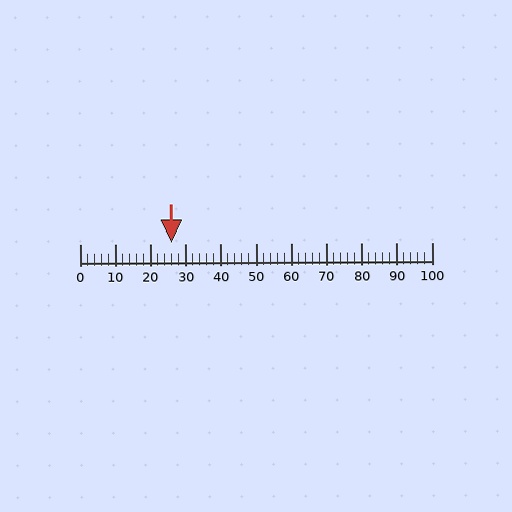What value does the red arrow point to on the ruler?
The red arrow points to approximately 26.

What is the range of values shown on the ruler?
The ruler shows values from 0 to 100.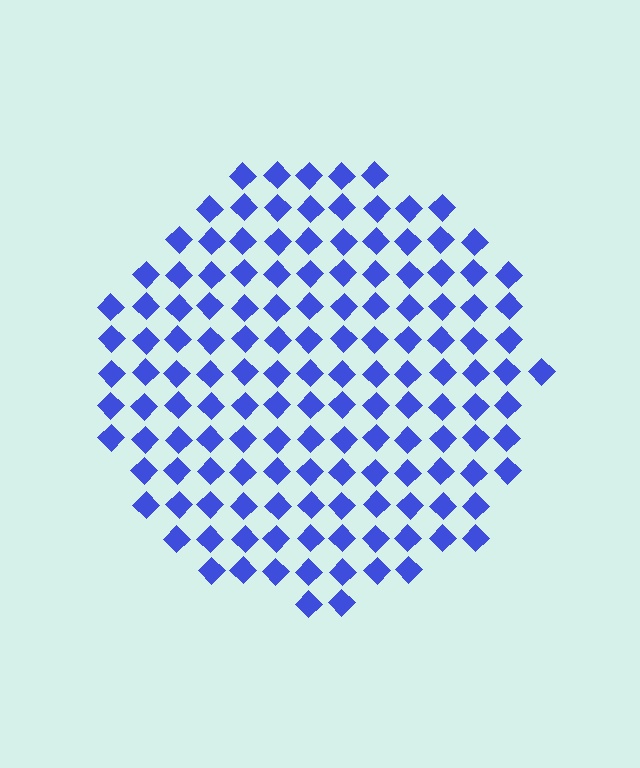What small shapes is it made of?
It is made of small diamonds.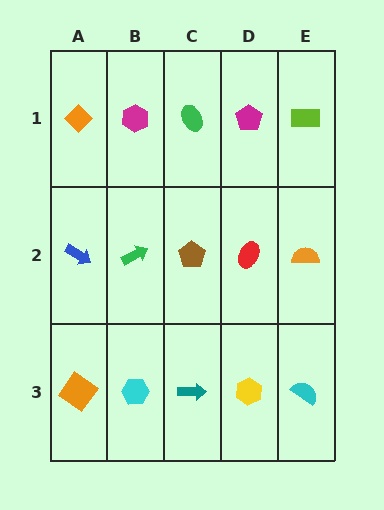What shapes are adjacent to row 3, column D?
A red ellipse (row 2, column D), a teal arrow (row 3, column C), a cyan semicircle (row 3, column E).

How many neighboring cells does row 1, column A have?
2.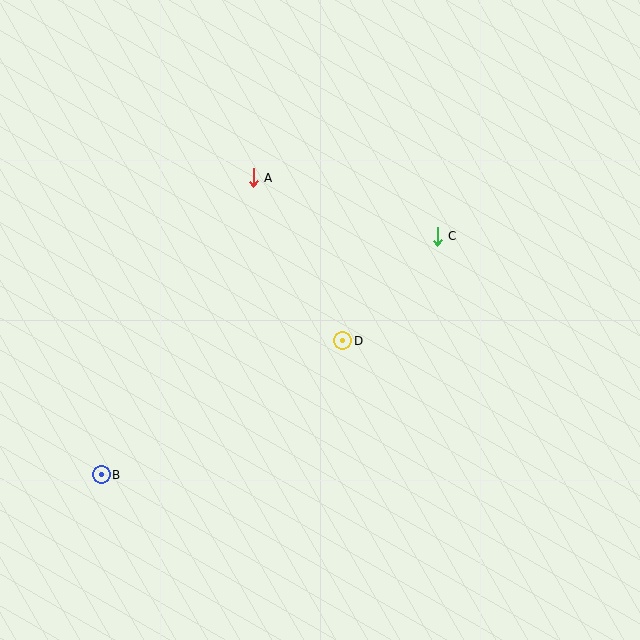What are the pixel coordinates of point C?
Point C is at (437, 236).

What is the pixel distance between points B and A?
The distance between B and A is 333 pixels.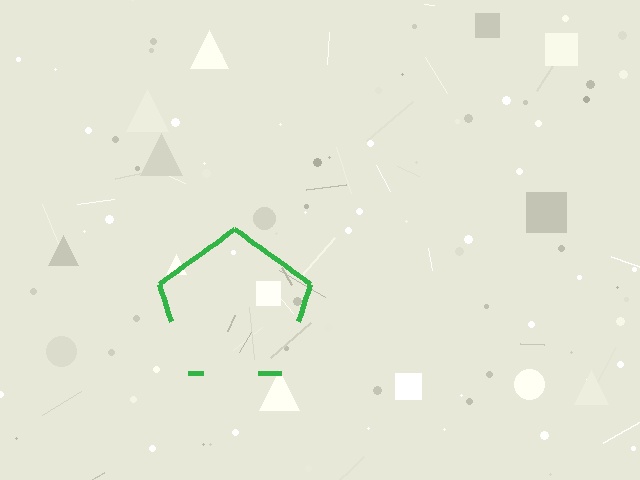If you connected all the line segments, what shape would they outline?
They would outline a pentagon.